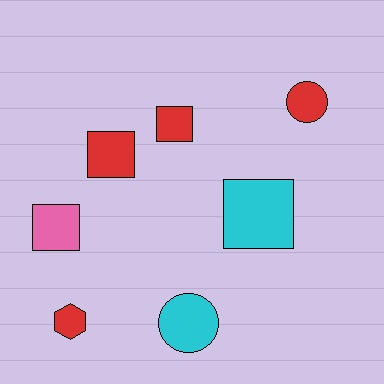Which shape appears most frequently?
Square, with 4 objects.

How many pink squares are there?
There is 1 pink square.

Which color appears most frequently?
Red, with 4 objects.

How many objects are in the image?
There are 7 objects.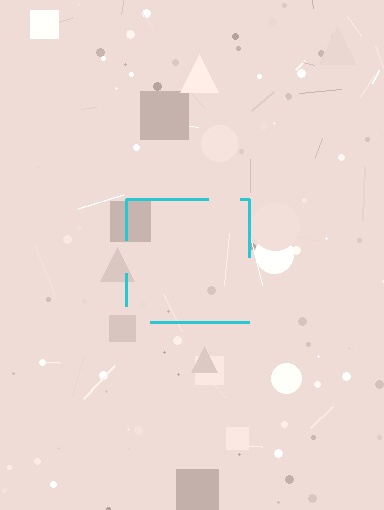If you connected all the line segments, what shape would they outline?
They would outline a square.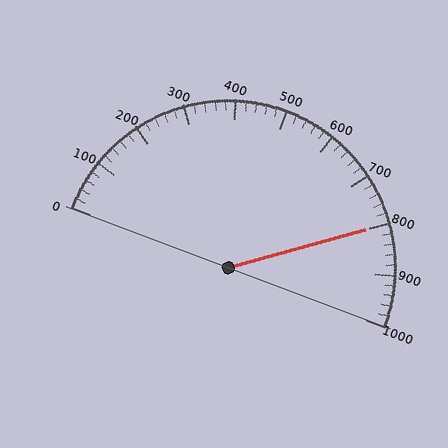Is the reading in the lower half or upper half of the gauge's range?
The reading is in the upper half of the range (0 to 1000).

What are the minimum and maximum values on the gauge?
The gauge ranges from 0 to 1000.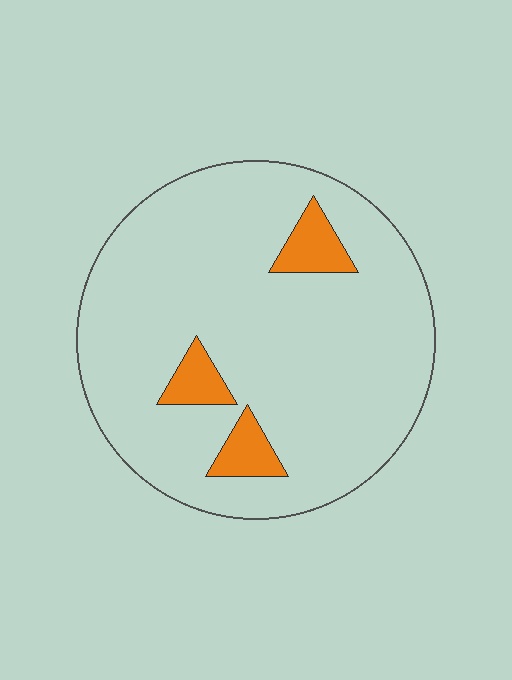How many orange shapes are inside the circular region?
3.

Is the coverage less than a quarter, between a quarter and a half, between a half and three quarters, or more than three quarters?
Less than a quarter.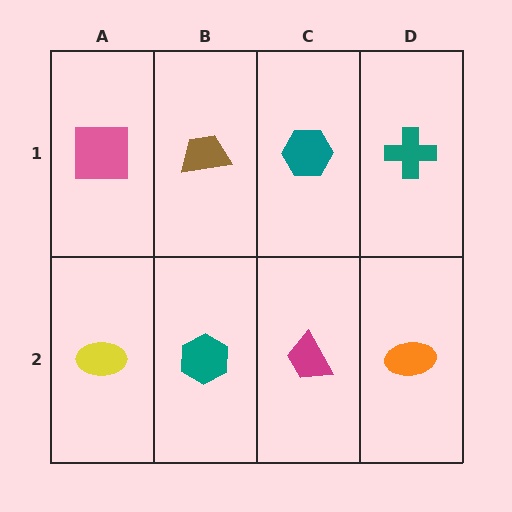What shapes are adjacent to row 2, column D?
A teal cross (row 1, column D), a magenta trapezoid (row 2, column C).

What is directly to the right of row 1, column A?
A brown trapezoid.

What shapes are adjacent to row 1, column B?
A teal hexagon (row 2, column B), a pink square (row 1, column A), a teal hexagon (row 1, column C).